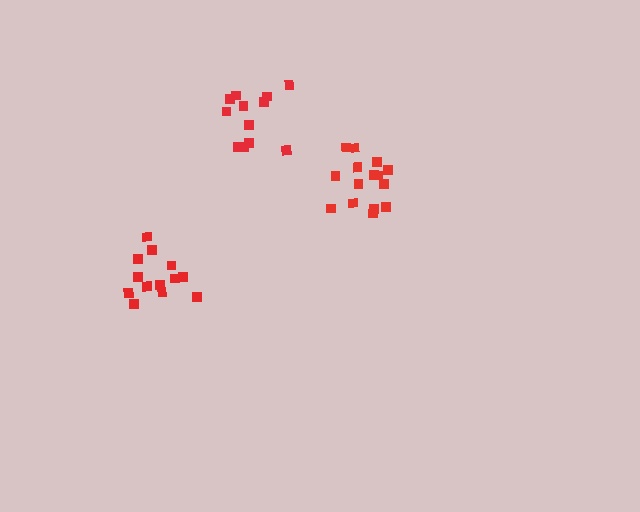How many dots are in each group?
Group 1: 12 dots, Group 2: 15 dots, Group 3: 13 dots (40 total).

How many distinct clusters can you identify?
There are 3 distinct clusters.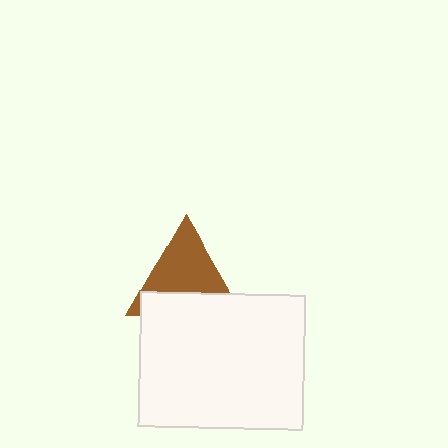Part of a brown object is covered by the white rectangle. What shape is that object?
It is a triangle.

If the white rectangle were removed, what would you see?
You would see the complete brown triangle.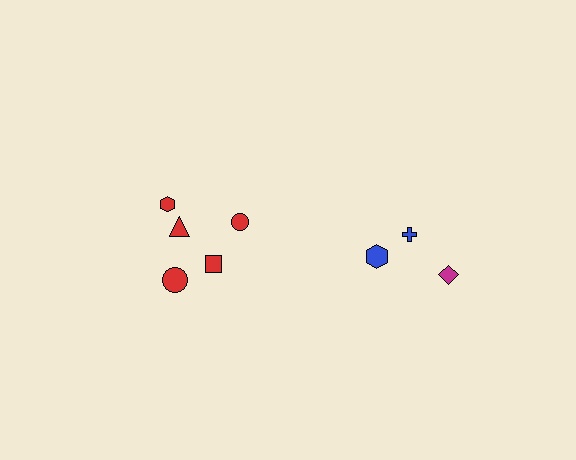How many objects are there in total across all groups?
There are 8 objects.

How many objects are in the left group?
There are 5 objects.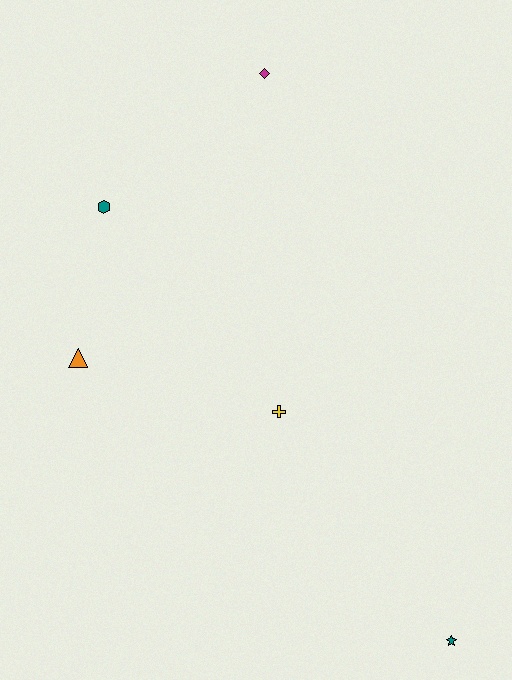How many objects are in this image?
There are 5 objects.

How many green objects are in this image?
There are no green objects.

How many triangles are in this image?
There is 1 triangle.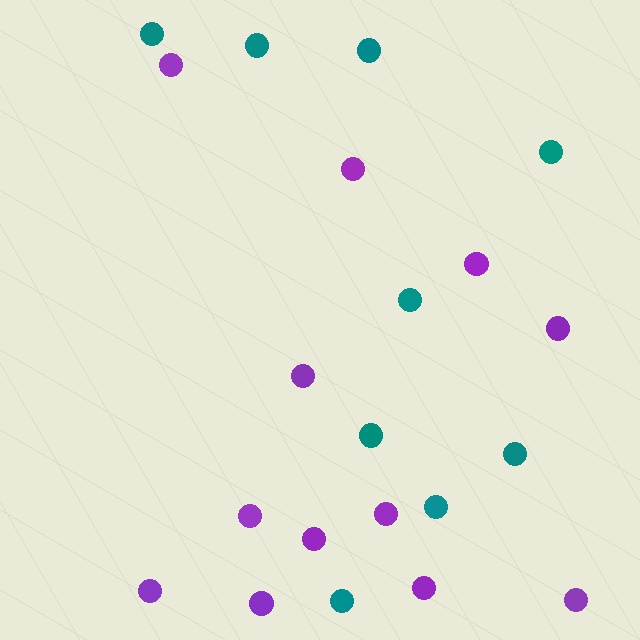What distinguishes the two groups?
There are 2 groups: one group of purple circles (12) and one group of teal circles (9).